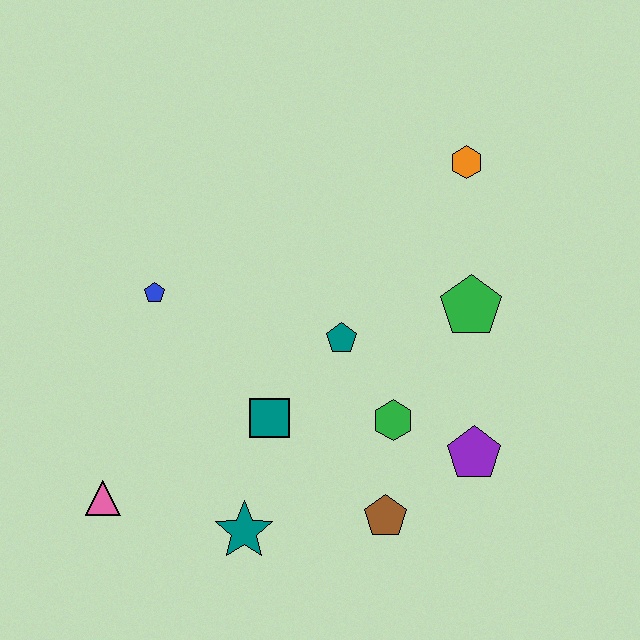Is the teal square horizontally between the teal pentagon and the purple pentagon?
No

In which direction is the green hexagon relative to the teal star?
The green hexagon is to the right of the teal star.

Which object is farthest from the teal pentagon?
The pink triangle is farthest from the teal pentagon.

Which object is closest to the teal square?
The teal pentagon is closest to the teal square.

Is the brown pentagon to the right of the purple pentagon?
No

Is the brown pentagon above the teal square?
No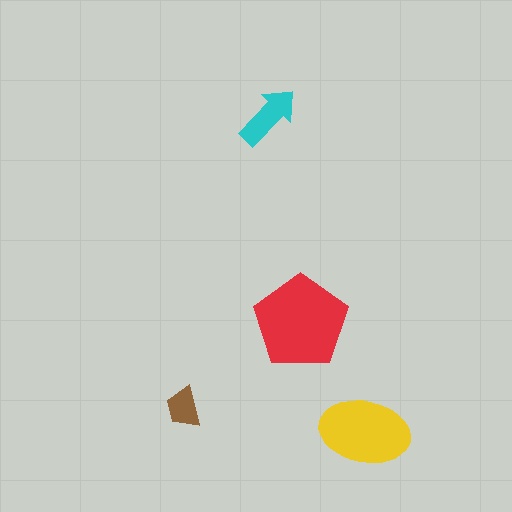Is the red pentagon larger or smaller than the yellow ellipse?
Larger.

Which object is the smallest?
The brown trapezoid.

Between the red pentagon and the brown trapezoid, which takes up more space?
The red pentagon.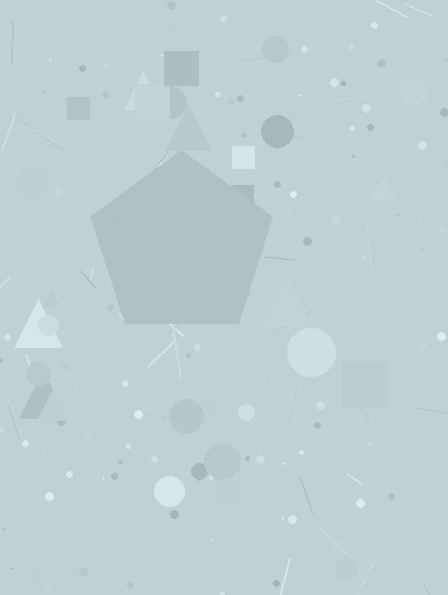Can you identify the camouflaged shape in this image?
The camouflaged shape is a pentagon.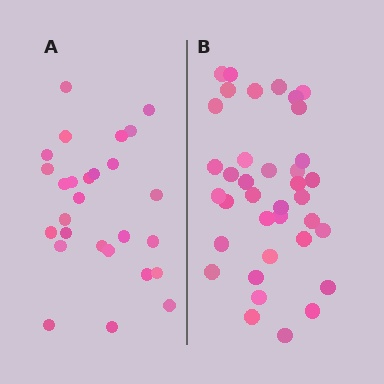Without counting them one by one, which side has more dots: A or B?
Region B (the right region) has more dots.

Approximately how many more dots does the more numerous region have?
Region B has roughly 10 or so more dots than region A.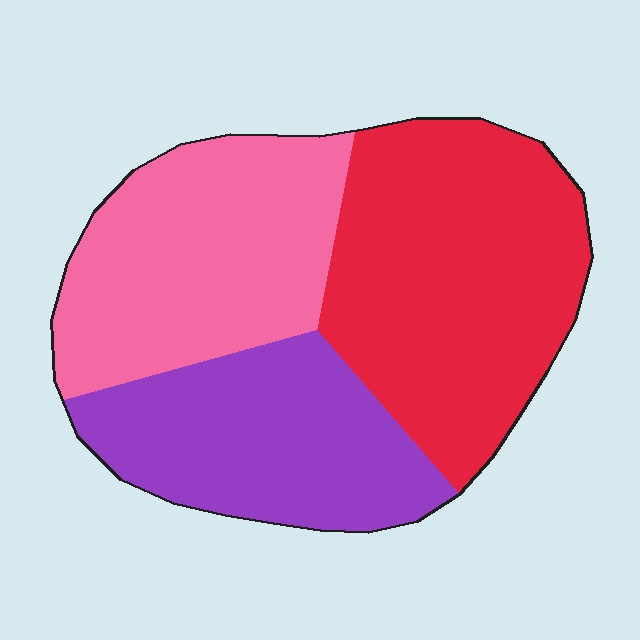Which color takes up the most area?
Red, at roughly 40%.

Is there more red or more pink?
Red.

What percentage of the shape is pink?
Pink takes up between a quarter and a half of the shape.